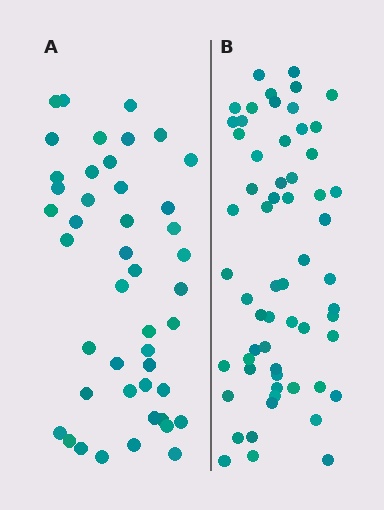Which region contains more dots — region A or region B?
Region B (the right region) has more dots.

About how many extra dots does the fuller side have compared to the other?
Region B has approximately 15 more dots than region A.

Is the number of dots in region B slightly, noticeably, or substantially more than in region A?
Region B has noticeably more, but not dramatically so. The ratio is roughly 1.3 to 1.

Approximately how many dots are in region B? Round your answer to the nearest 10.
About 60 dots.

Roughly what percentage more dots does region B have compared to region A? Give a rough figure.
About 35% more.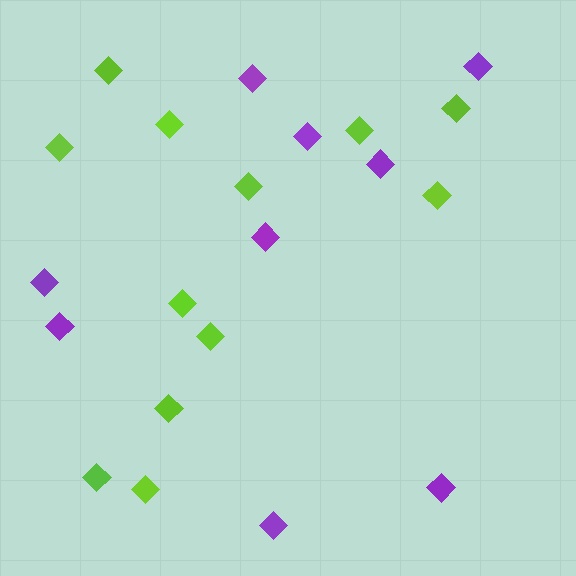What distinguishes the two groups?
There are 2 groups: one group of purple diamonds (9) and one group of lime diamonds (12).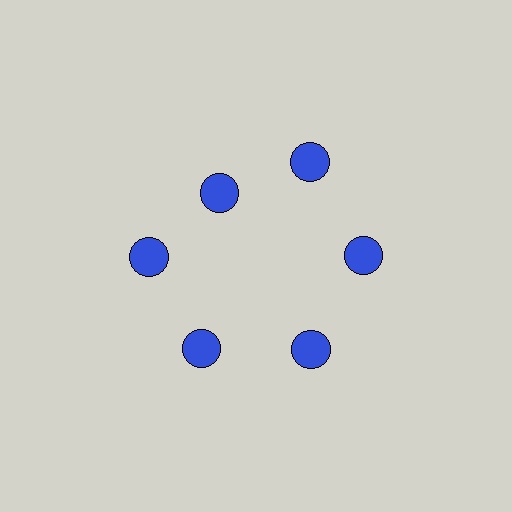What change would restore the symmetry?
The symmetry would be restored by moving it outward, back onto the ring so that all 6 circles sit at equal angles and equal distance from the center.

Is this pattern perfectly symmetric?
No. The 6 blue circles are arranged in a ring, but one element near the 11 o'clock position is pulled inward toward the center, breaking the 6-fold rotational symmetry.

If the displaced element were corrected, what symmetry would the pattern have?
It would have 6-fold rotational symmetry — the pattern would map onto itself every 60 degrees.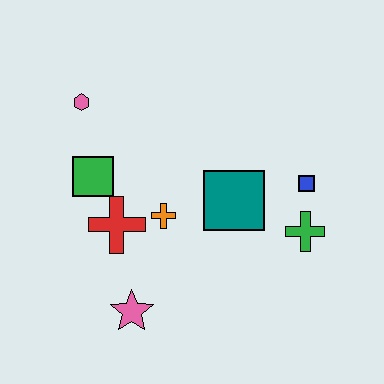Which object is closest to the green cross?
The blue square is closest to the green cross.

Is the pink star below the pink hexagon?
Yes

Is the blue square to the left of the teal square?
No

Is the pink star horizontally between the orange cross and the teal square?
No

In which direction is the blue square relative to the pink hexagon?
The blue square is to the right of the pink hexagon.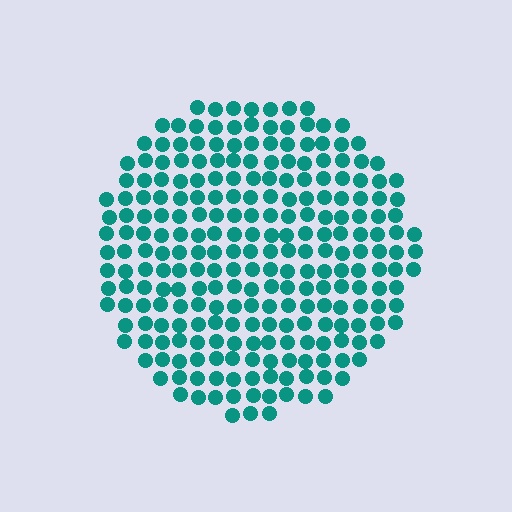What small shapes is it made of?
It is made of small circles.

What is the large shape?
The large shape is a circle.